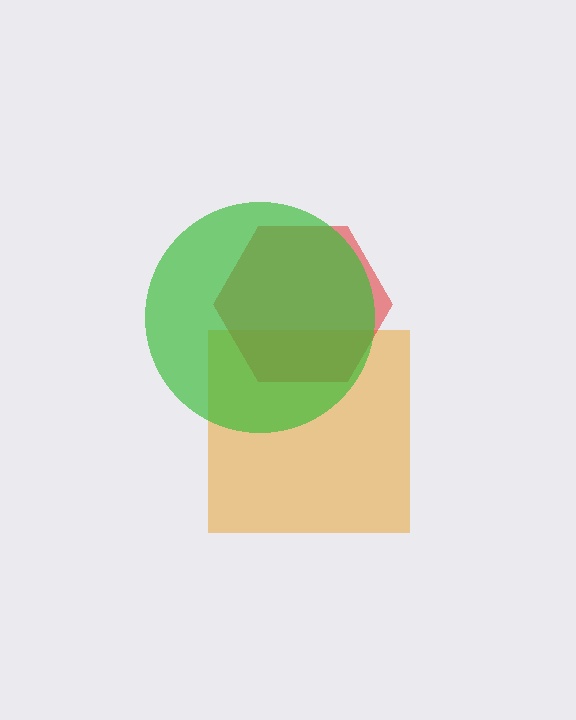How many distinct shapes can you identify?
There are 3 distinct shapes: an orange square, a red hexagon, a green circle.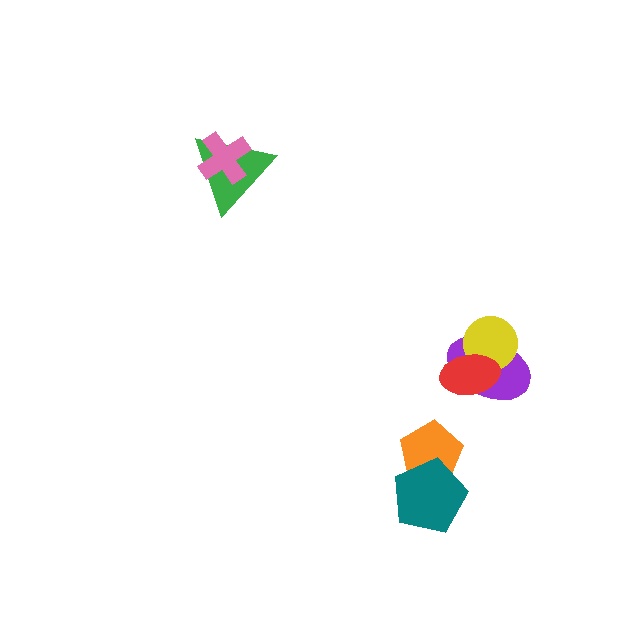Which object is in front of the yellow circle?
The red ellipse is in front of the yellow circle.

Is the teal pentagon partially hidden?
No, no other shape covers it.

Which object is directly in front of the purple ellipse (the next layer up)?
The yellow circle is directly in front of the purple ellipse.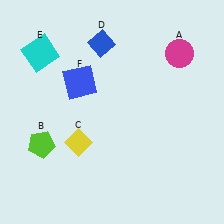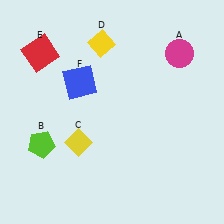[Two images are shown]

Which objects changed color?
D changed from blue to yellow. E changed from cyan to red.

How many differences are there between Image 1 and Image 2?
There are 2 differences between the two images.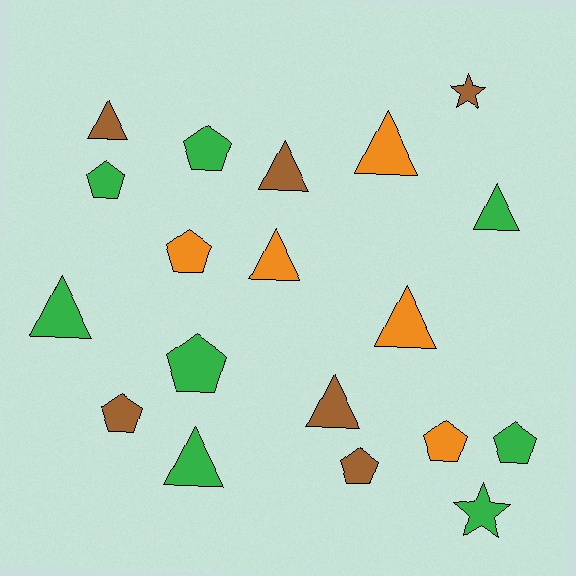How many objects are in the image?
There are 19 objects.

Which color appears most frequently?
Green, with 8 objects.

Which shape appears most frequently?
Triangle, with 9 objects.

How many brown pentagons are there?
There are 2 brown pentagons.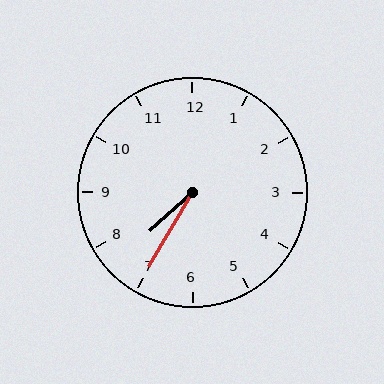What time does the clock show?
7:35.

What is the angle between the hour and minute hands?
Approximately 18 degrees.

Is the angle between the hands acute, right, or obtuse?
It is acute.